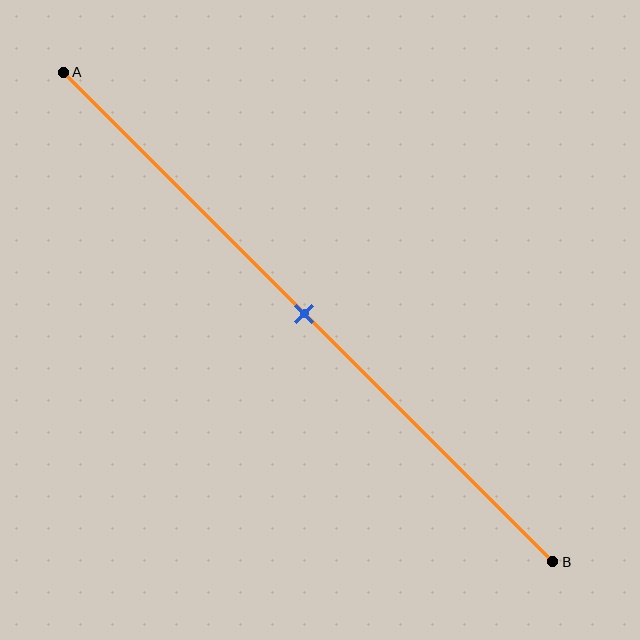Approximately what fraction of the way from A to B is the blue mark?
The blue mark is approximately 50% of the way from A to B.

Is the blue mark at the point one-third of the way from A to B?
No, the mark is at about 50% from A, not at the 33% one-third point.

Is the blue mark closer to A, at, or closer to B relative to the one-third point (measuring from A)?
The blue mark is closer to point B than the one-third point of segment AB.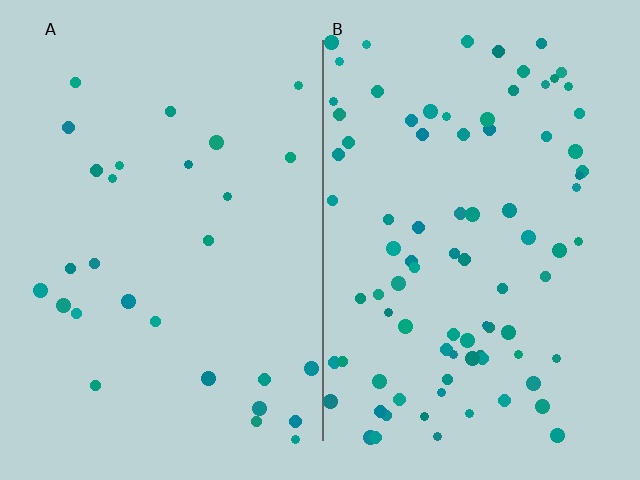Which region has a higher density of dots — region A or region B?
B (the right).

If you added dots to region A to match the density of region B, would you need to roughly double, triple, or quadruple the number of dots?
Approximately triple.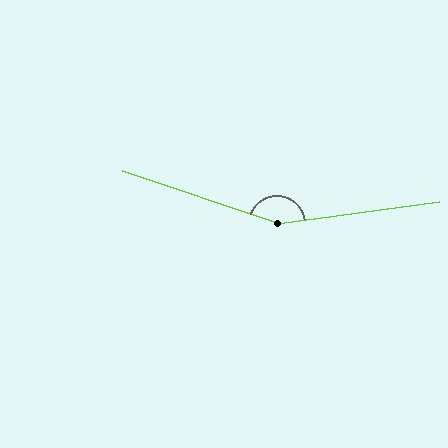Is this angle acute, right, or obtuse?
It is obtuse.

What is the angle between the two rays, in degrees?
Approximately 153 degrees.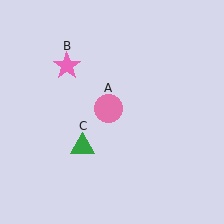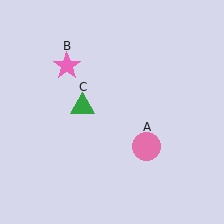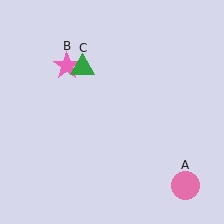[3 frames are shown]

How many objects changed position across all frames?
2 objects changed position: pink circle (object A), green triangle (object C).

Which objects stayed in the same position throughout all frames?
Pink star (object B) remained stationary.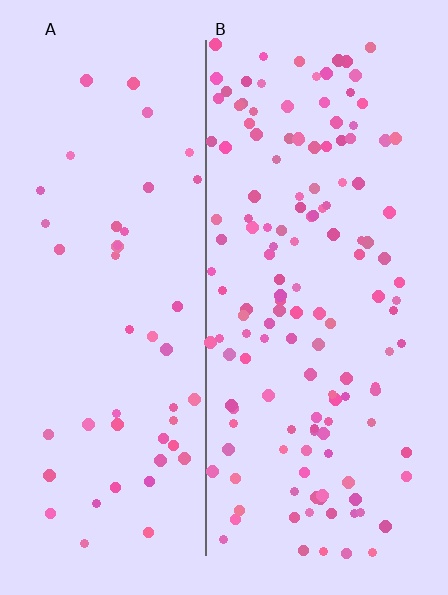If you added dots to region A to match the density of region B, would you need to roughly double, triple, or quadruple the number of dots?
Approximately triple.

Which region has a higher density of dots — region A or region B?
B (the right).